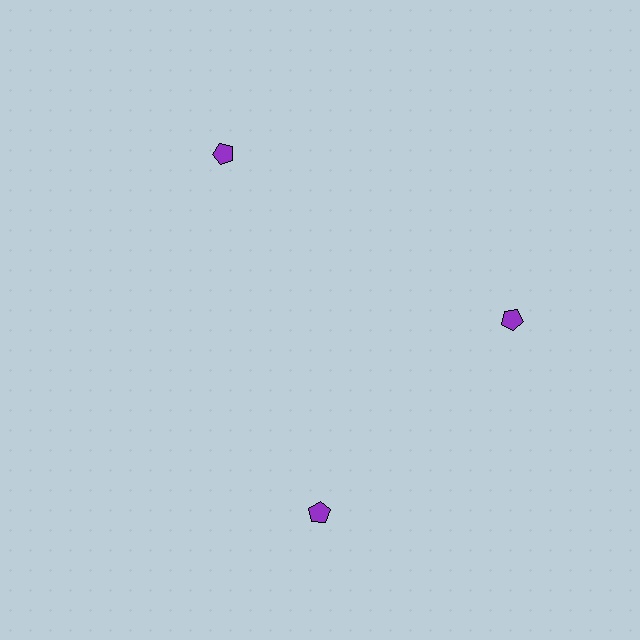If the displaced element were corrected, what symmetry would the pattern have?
It would have 3-fold rotational symmetry — the pattern would map onto itself every 120 degrees.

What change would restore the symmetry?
The symmetry would be restored by rotating it back into even spacing with its neighbors so that all 3 pentagons sit at equal angles and equal distance from the center.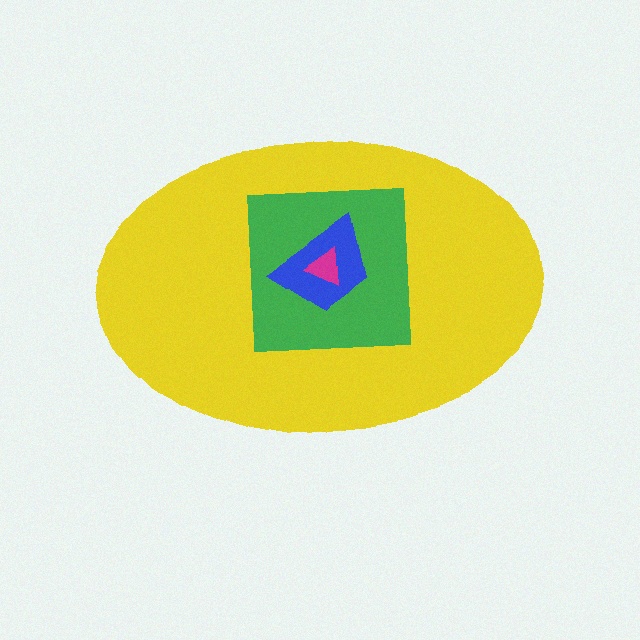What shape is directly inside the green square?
The blue trapezoid.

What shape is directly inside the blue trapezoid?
The magenta triangle.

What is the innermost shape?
The magenta triangle.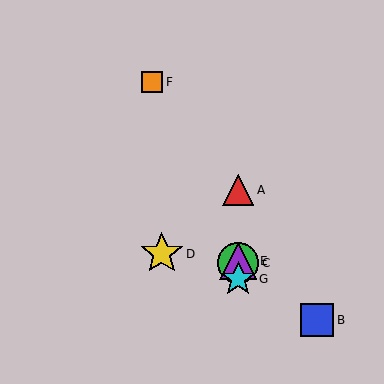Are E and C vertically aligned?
Yes, both are at x≈238.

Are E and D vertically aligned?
No, E is at x≈238 and D is at x≈162.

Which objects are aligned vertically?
Objects A, C, E, G are aligned vertically.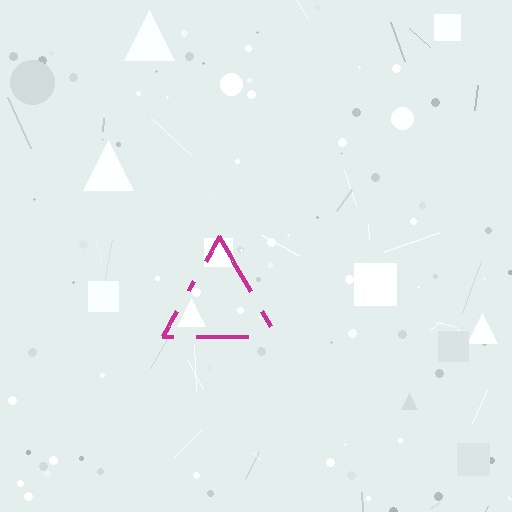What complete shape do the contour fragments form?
The contour fragments form a triangle.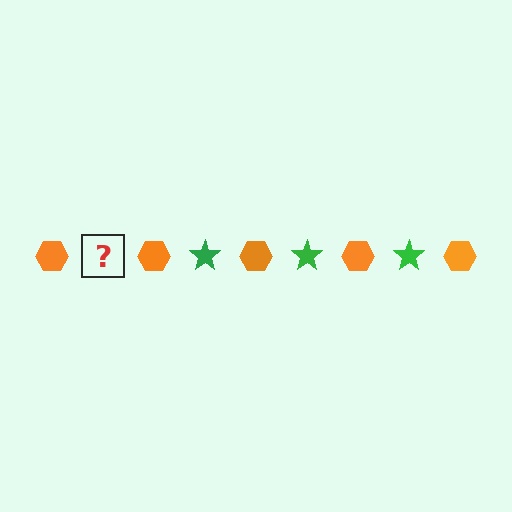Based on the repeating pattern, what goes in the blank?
The blank should be a green star.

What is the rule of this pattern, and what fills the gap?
The rule is that the pattern alternates between orange hexagon and green star. The gap should be filled with a green star.